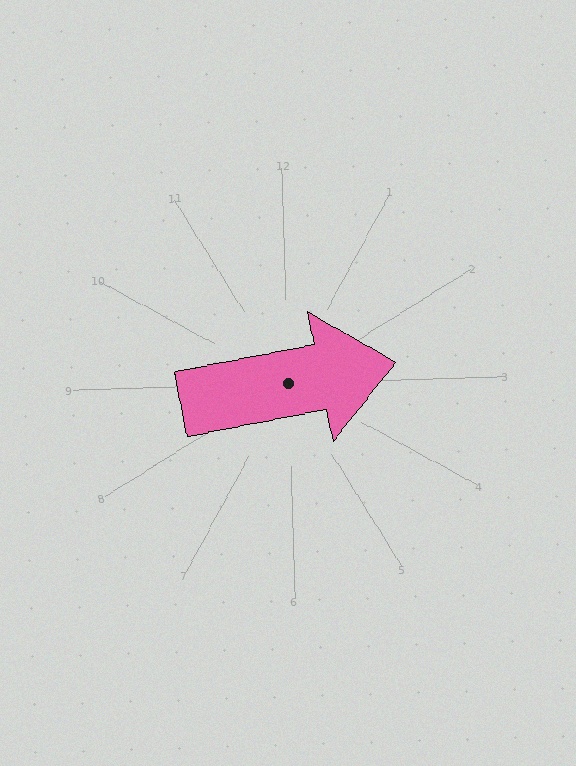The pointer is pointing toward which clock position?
Roughly 3 o'clock.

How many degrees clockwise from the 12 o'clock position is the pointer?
Approximately 81 degrees.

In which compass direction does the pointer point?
East.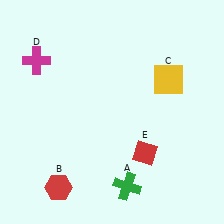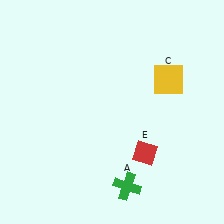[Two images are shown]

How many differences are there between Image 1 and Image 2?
There are 2 differences between the two images.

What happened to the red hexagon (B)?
The red hexagon (B) was removed in Image 2. It was in the bottom-left area of Image 1.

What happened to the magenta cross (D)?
The magenta cross (D) was removed in Image 2. It was in the top-left area of Image 1.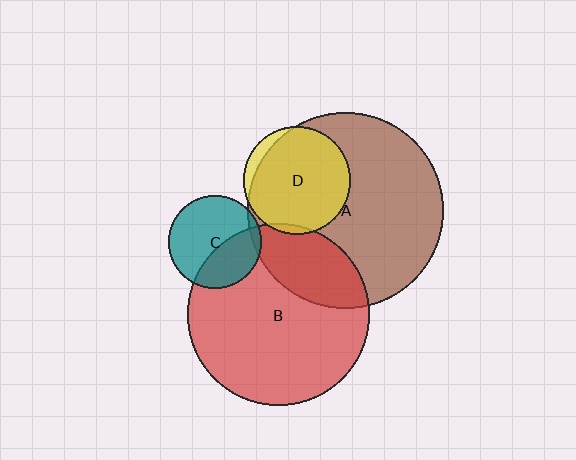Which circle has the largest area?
Circle A (brown).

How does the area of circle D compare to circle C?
Approximately 1.3 times.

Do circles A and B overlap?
Yes.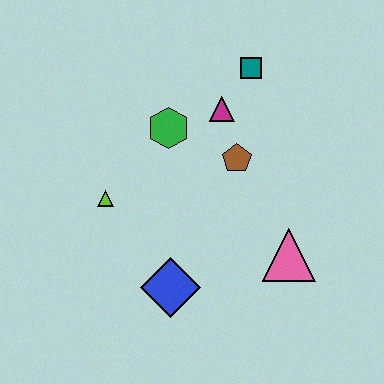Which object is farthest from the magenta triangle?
The blue diamond is farthest from the magenta triangle.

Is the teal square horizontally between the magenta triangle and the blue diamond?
No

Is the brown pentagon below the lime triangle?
No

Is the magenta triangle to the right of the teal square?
No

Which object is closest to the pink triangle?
The brown pentagon is closest to the pink triangle.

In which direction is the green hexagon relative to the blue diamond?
The green hexagon is above the blue diamond.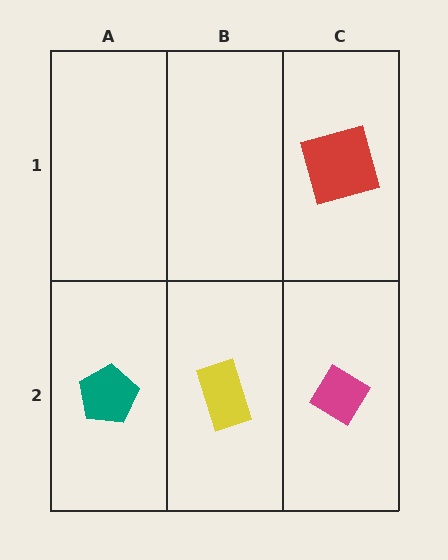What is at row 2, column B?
A yellow rectangle.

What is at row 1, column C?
A red square.